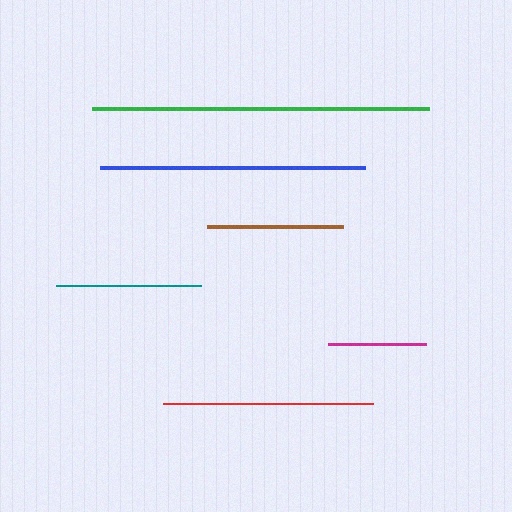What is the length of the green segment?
The green segment is approximately 337 pixels long.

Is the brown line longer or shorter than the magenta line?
The brown line is longer than the magenta line.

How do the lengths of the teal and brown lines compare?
The teal and brown lines are approximately the same length.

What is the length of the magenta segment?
The magenta segment is approximately 98 pixels long.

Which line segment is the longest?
The green line is the longest at approximately 337 pixels.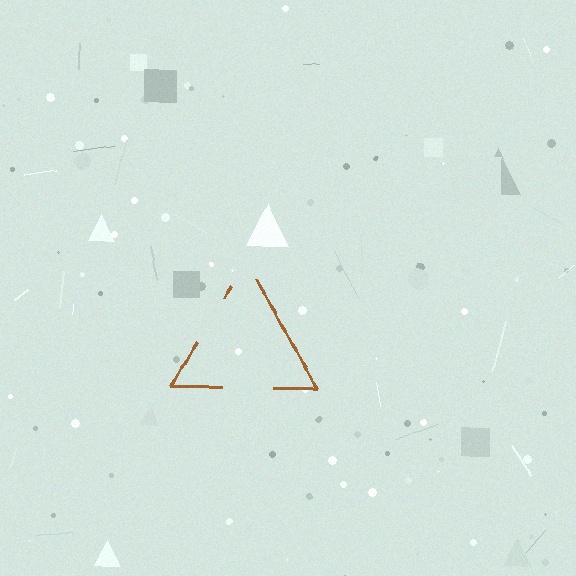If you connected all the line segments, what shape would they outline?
They would outline a triangle.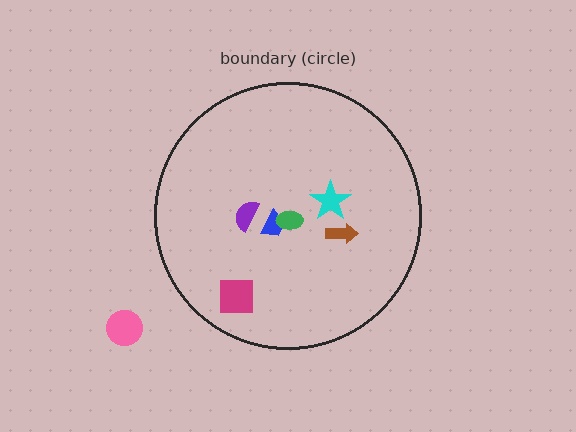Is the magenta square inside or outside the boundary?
Inside.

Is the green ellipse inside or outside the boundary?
Inside.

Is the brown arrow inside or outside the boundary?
Inside.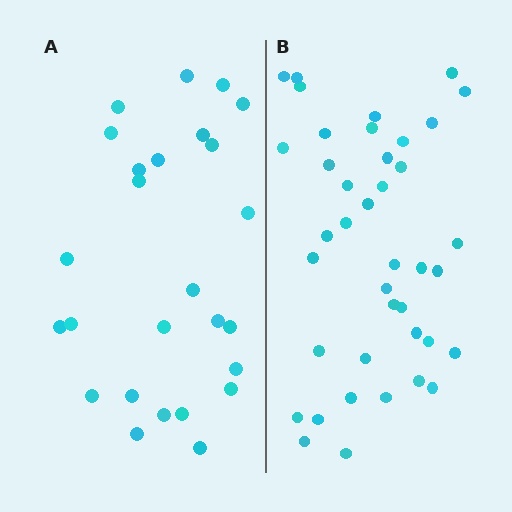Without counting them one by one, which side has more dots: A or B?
Region B (the right region) has more dots.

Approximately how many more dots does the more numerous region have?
Region B has approximately 15 more dots than region A.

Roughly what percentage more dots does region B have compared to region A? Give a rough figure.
About 55% more.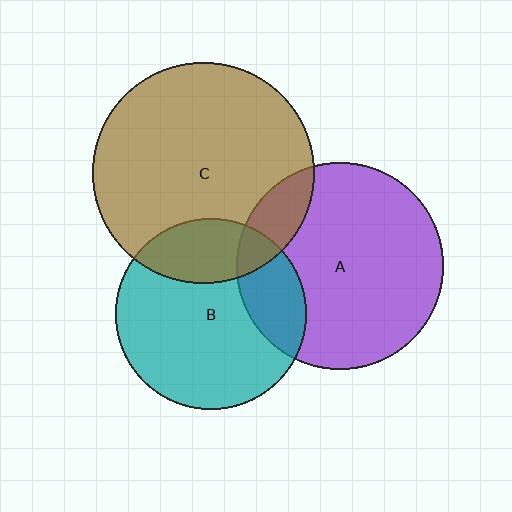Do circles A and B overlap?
Yes.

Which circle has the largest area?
Circle C (brown).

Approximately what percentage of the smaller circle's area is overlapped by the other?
Approximately 20%.